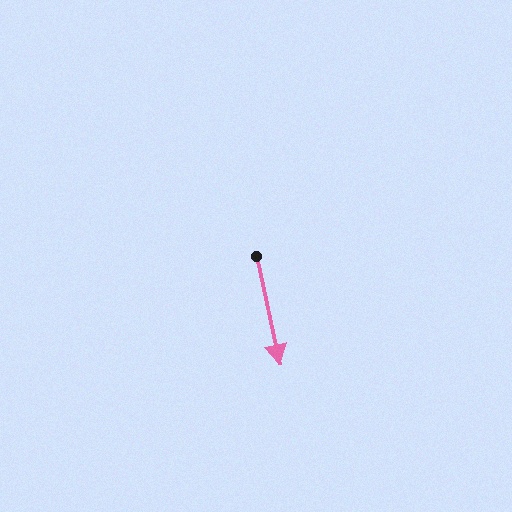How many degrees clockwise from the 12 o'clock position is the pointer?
Approximately 168 degrees.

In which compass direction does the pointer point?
South.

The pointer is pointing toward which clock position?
Roughly 6 o'clock.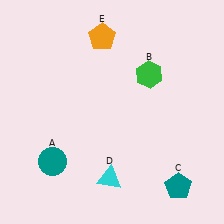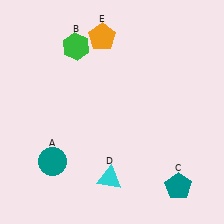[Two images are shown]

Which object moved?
The green hexagon (B) moved left.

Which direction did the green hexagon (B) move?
The green hexagon (B) moved left.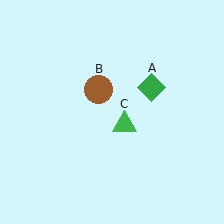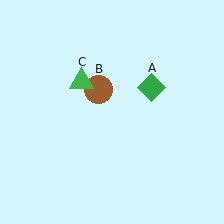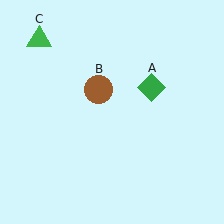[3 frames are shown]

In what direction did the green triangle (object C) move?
The green triangle (object C) moved up and to the left.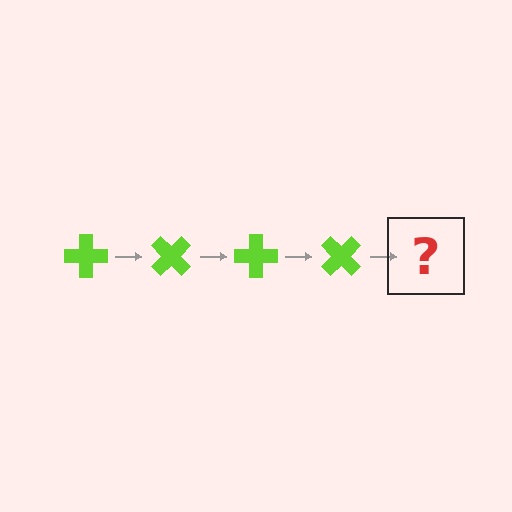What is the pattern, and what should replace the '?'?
The pattern is that the cross rotates 45 degrees each step. The '?' should be a lime cross rotated 180 degrees.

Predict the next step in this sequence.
The next step is a lime cross rotated 180 degrees.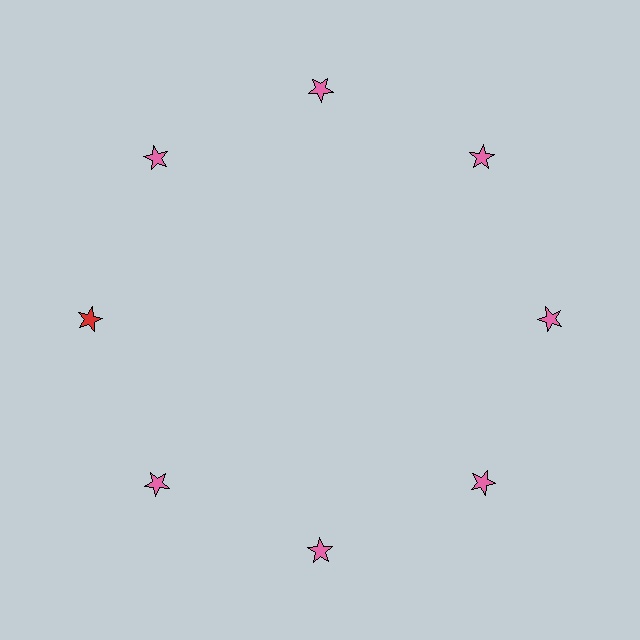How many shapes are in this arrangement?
There are 8 shapes arranged in a ring pattern.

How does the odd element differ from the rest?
It has a different color: red instead of pink.